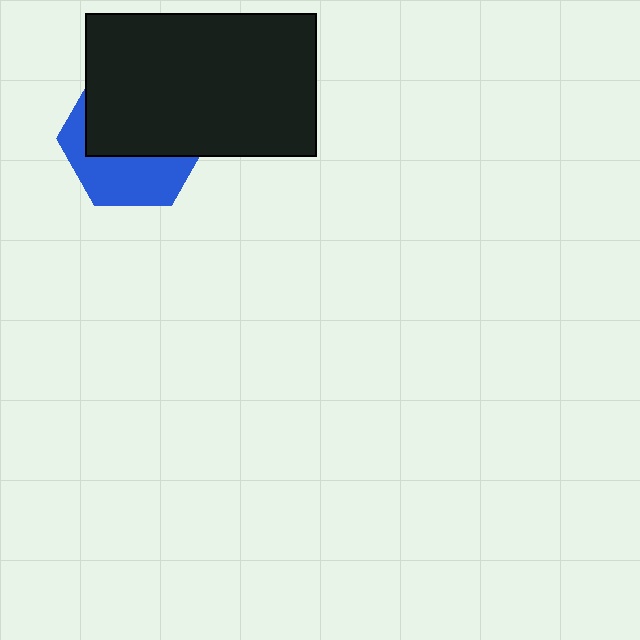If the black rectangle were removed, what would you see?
You would see the complete blue hexagon.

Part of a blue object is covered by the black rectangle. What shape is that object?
It is a hexagon.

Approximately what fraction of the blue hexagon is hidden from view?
Roughly 60% of the blue hexagon is hidden behind the black rectangle.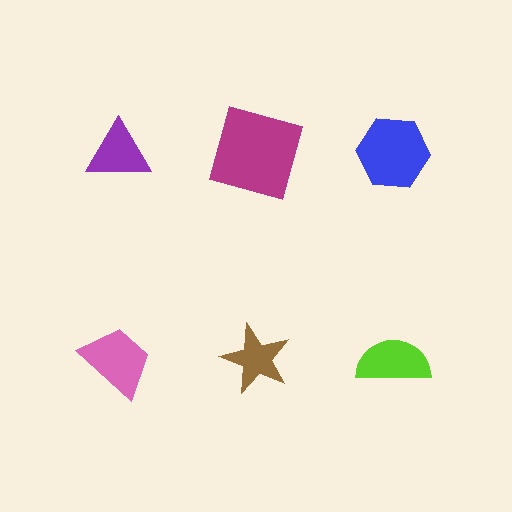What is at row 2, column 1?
A pink trapezoid.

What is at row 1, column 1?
A purple triangle.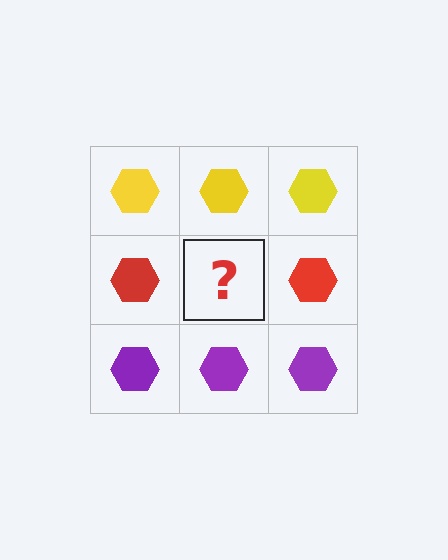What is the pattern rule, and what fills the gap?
The rule is that each row has a consistent color. The gap should be filled with a red hexagon.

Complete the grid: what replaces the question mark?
The question mark should be replaced with a red hexagon.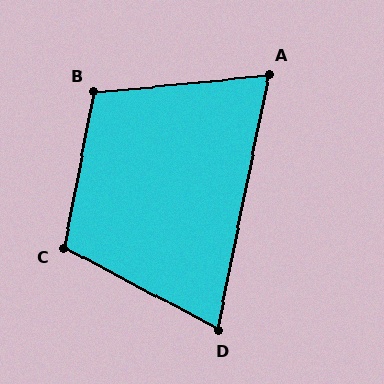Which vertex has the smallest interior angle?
A, at approximately 73 degrees.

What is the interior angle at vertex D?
Approximately 74 degrees (acute).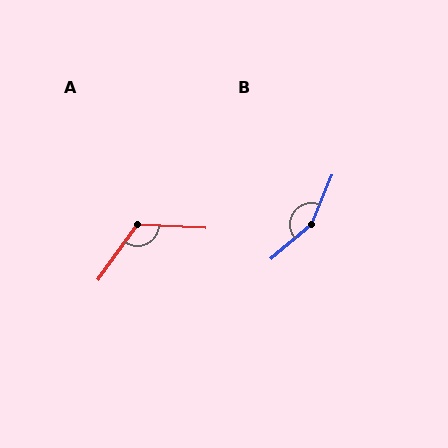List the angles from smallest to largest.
A (122°), B (153°).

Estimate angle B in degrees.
Approximately 153 degrees.